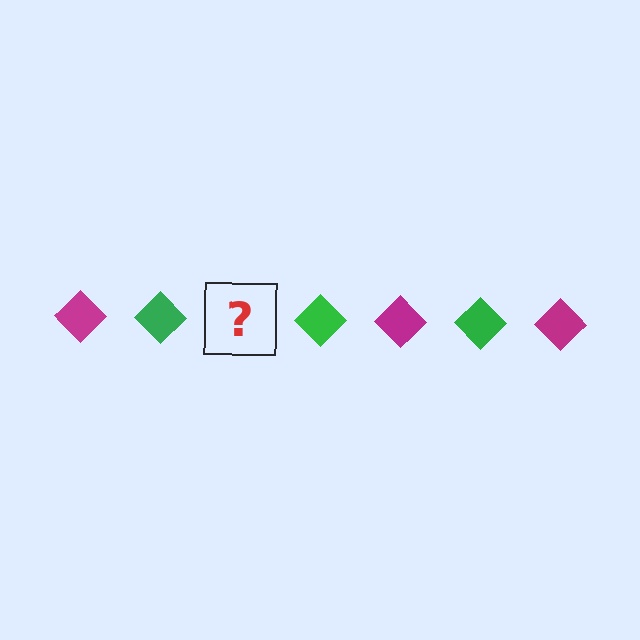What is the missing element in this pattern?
The missing element is a magenta diamond.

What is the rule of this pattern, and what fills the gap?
The rule is that the pattern cycles through magenta, green diamonds. The gap should be filled with a magenta diamond.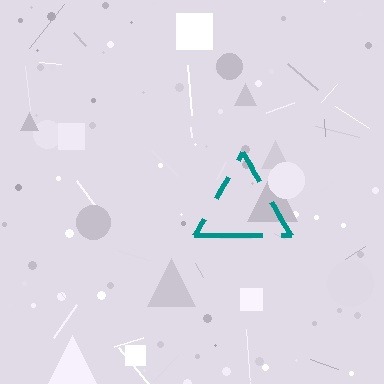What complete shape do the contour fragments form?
The contour fragments form a triangle.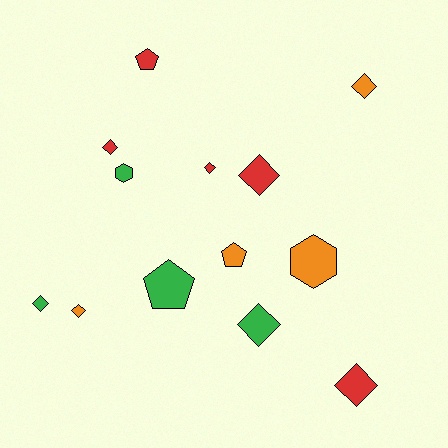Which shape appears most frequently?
Diamond, with 8 objects.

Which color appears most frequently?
Red, with 5 objects.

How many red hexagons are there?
There are no red hexagons.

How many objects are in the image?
There are 13 objects.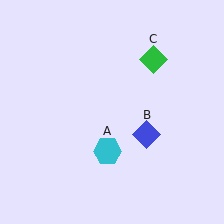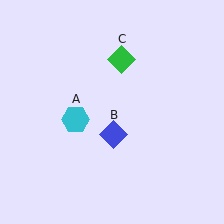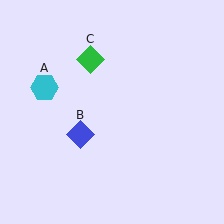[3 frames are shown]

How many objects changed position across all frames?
3 objects changed position: cyan hexagon (object A), blue diamond (object B), green diamond (object C).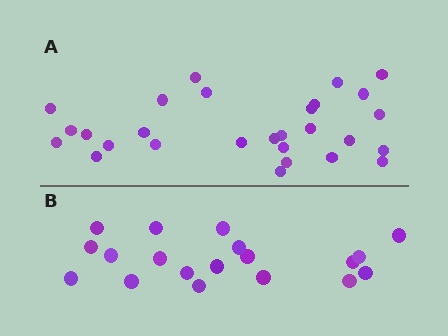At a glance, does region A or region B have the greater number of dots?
Region A (the top region) has more dots.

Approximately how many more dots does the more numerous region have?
Region A has roughly 8 or so more dots than region B.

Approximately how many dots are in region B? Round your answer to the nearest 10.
About 20 dots. (The exact count is 19, which rounds to 20.)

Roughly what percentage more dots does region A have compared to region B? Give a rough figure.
About 45% more.